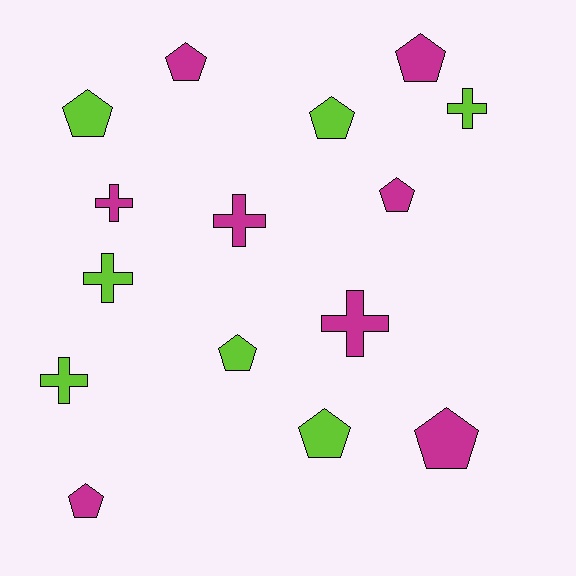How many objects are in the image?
There are 15 objects.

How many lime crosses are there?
There are 3 lime crosses.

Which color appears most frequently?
Magenta, with 8 objects.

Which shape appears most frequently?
Pentagon, with 9 objects.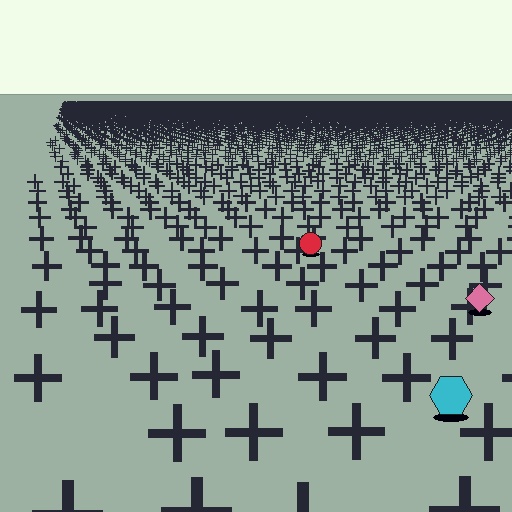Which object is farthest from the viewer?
The red circle is farthest from the viewer. It appears smaller and the ground texture around it is denser.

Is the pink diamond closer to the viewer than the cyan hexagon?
No. The cyan hexagon is closer — you can tell from the texture gradient: the ground texture is coarser near it.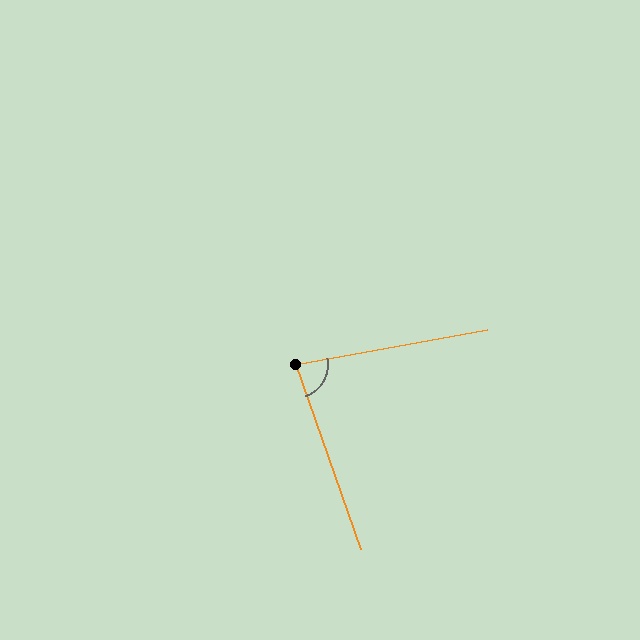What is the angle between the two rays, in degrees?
Approximately 81 degrees.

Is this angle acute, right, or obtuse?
It is acute.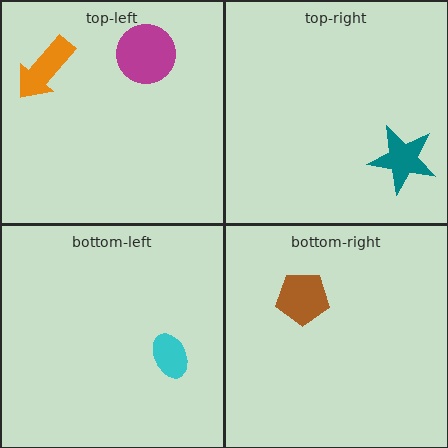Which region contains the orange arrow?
The top-left region.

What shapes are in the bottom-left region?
The cyan ellipse.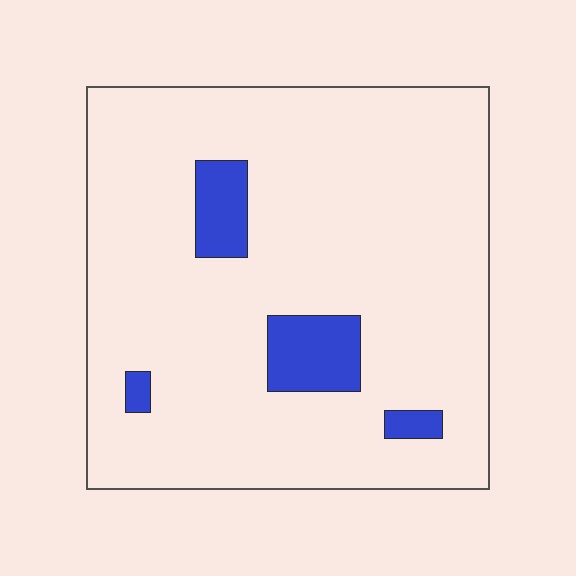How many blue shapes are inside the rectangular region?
4.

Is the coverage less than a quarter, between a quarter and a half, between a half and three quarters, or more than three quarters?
Less than a quarter.